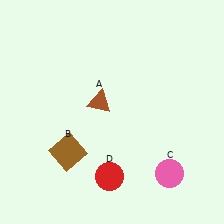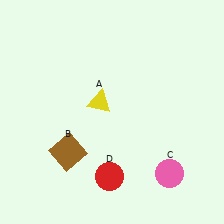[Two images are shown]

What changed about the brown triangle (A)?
In Image 1, A is brown. In Image 2, it changed to yellow.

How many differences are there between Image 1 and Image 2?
There is 1 difference between the two images.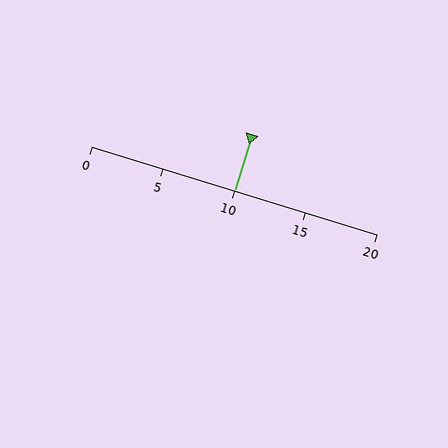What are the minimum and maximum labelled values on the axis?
The axis runs from 0 to 20.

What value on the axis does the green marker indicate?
The marker indicates approximately 10.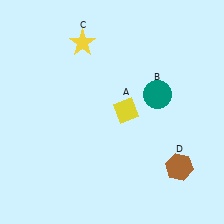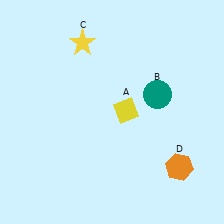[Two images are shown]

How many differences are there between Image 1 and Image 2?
There is 1 difference between the two images.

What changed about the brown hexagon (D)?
In Image 1, D is brown. In Image 2, it changed to orange.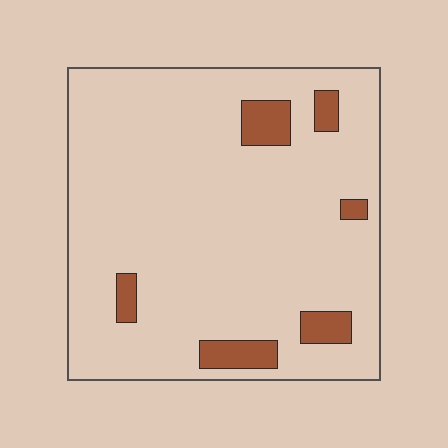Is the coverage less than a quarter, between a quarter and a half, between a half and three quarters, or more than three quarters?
Less than a quarter.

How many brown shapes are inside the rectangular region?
6.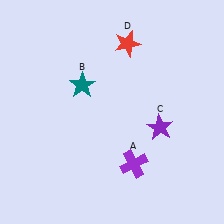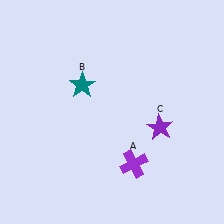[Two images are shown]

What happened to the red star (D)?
The red star (D) was removed in Image 2. It was in the top-right area of Image 1.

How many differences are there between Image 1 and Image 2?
There is 1 difference between the two images.